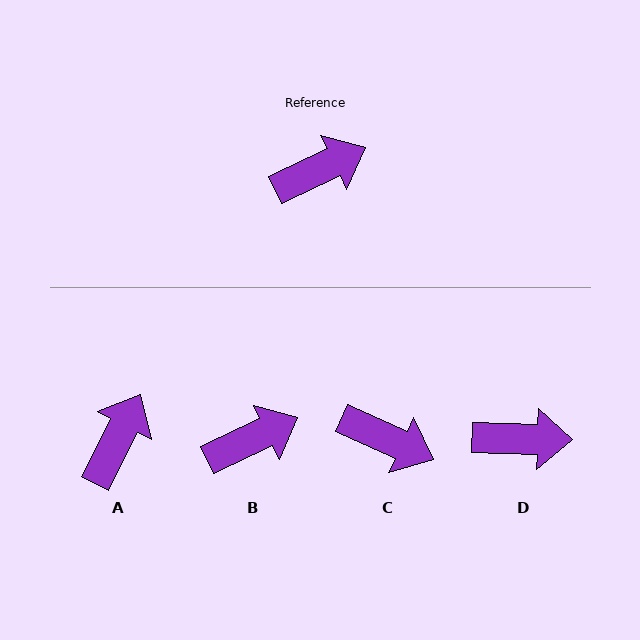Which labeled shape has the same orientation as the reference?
B.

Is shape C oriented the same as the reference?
No, it is off by about 50 degrees.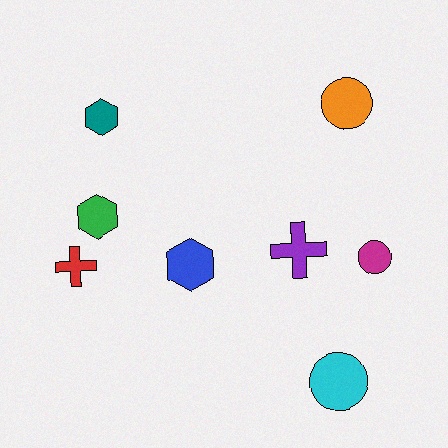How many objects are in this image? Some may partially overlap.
There are 8 objects.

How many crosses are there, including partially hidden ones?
There are 2 crosses.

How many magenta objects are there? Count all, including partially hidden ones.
There is 1 magenta object.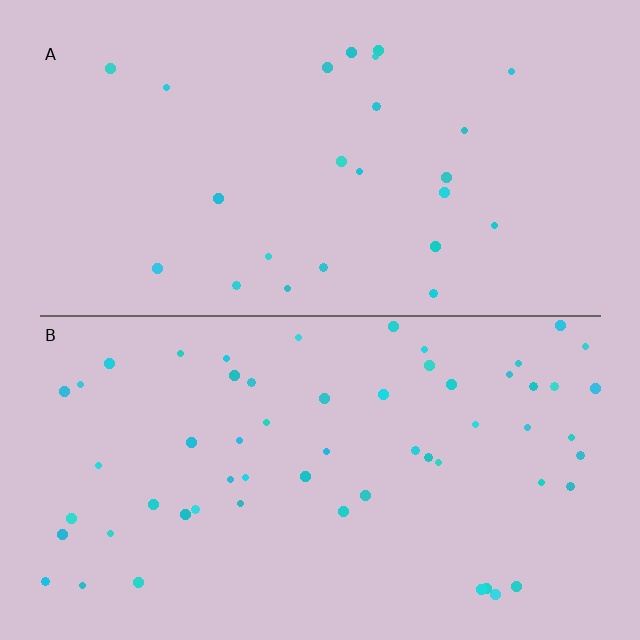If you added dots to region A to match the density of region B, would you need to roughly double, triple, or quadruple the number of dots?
Approximately double.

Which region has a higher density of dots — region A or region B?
B (the bottom).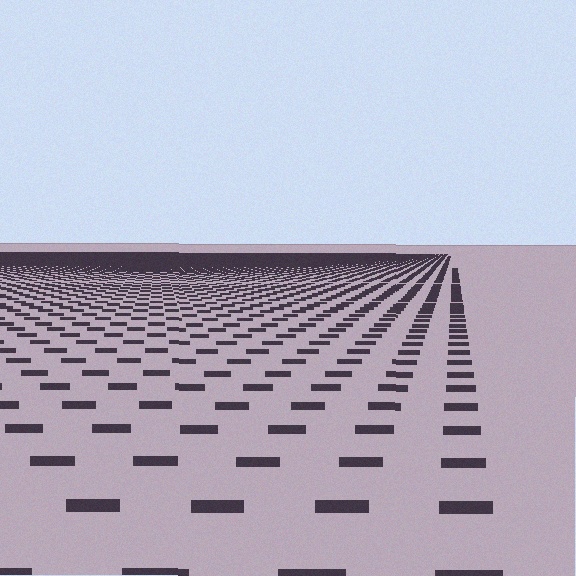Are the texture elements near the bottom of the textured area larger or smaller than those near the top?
Larger. Near the bottom, elements are closer to the viewer and appear at a bigger on-screen size.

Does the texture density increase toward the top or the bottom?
Density increases toward the top.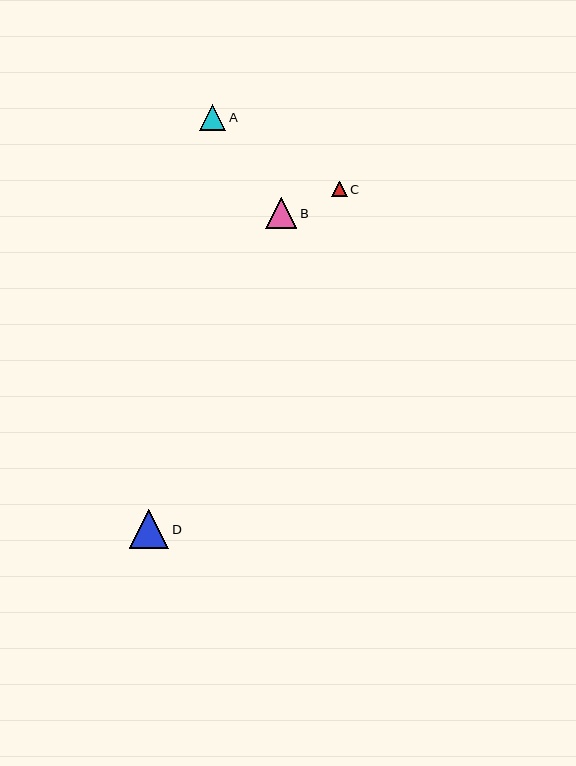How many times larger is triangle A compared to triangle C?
Triangle A is approximately 1.7 times the size of triangle C.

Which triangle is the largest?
Triangle D is the largest with a size of approximately 39 pixels.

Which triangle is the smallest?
Triangle C is the smallest with a size of approximately 15 pixels.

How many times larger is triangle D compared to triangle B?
Triangle D is approximately 1.3 times the size of triangle B.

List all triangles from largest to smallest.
From largest to smallest: D, B, A, C.